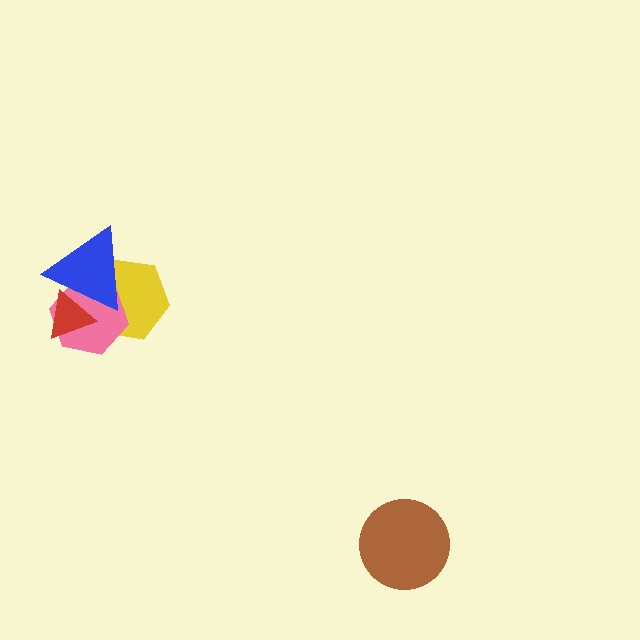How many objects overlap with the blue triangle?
3 objects overlap with the blue triangle.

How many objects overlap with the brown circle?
0 objects overlap with the brown circle.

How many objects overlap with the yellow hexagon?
3 objects overlap with the yellow hexagon.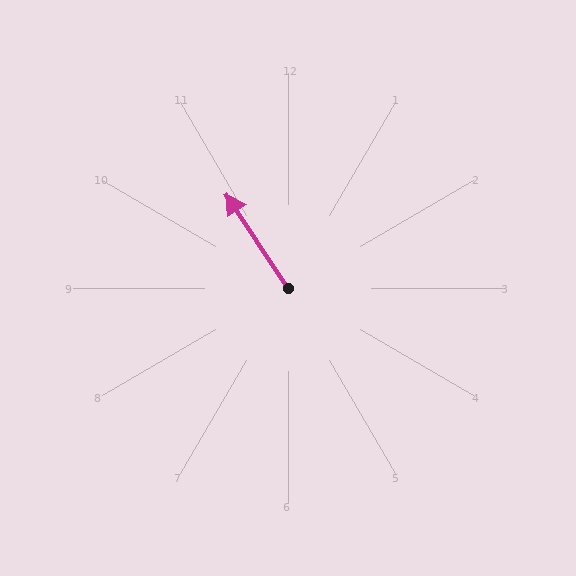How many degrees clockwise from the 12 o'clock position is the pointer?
Approximately 326 degrees.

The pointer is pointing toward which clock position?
Roughly 11 o'clock.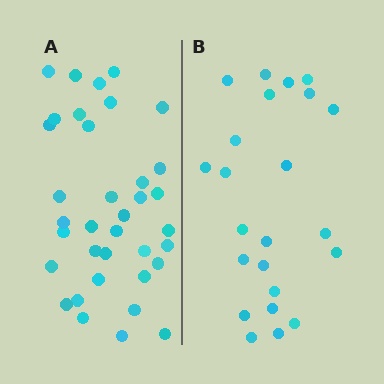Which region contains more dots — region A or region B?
Region A (the left region) has more dots.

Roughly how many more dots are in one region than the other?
Region A has approximately 15 more dots than region B.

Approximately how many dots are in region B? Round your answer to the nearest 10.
About 20 dots. (The exact count is 23, which rounds to 20.)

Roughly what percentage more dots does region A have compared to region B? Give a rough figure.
About 55% more.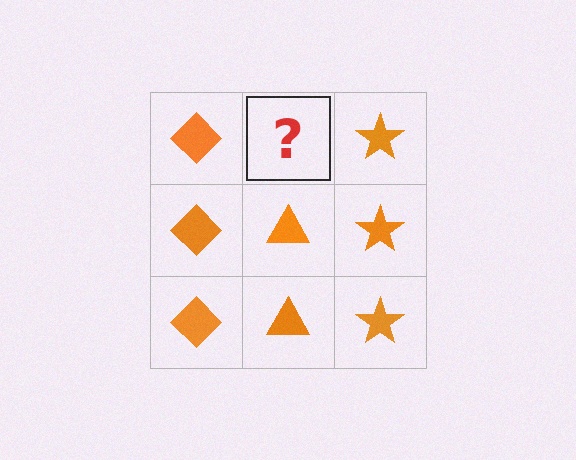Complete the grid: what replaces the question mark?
The question mark should be replaced with an orange triangle.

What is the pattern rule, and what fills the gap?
The rule is that each column has a consistent shape. The gap should be filled with an orange triangle.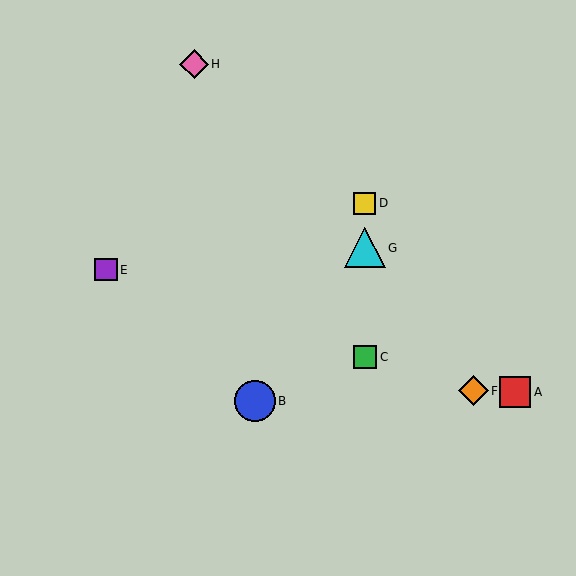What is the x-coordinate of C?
Object C is at x≈365.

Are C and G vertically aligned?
Yes, both are at x≈365.